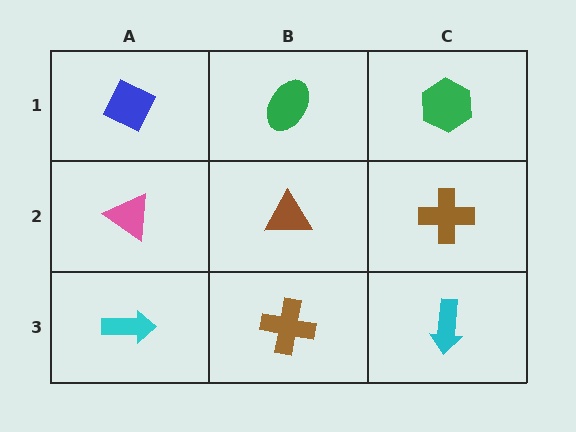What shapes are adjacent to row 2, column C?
A green hexagon (row 1, column C), a cyan arrow (row 3, column C), a brown triangle (row 2, column B).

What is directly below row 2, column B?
A brown cross.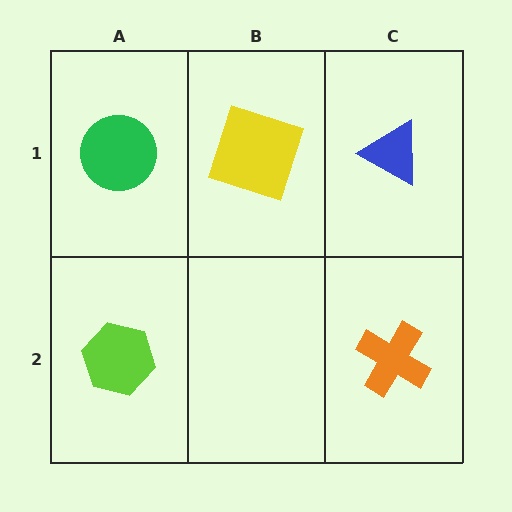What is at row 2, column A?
A lime hexagon.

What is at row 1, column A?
A green circle.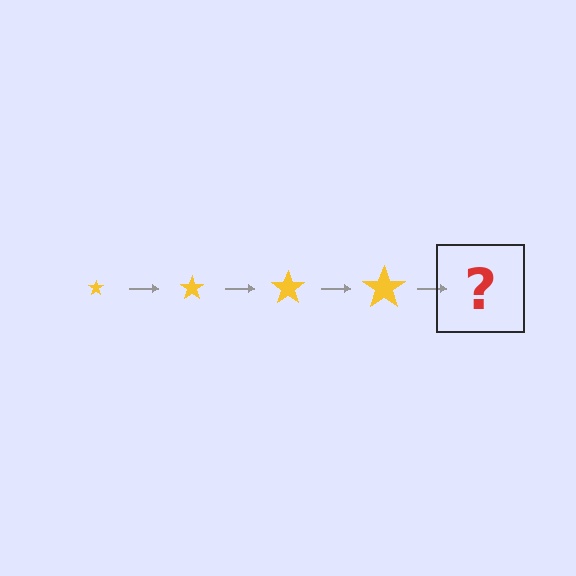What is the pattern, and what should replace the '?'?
The pattern is that the star gets progressively larger each step. The '?' should be a yellow star, larger than the previous one.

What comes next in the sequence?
The next element should be a yellow star, larger than the previous one.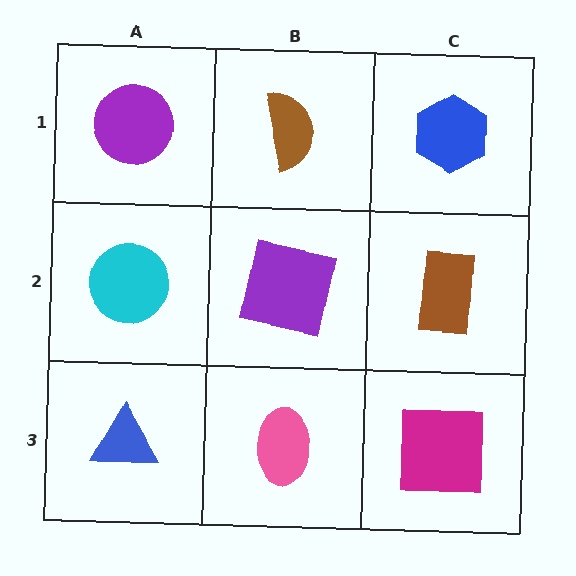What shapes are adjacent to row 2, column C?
A blue hexagon (row 1, column C), a magenta square (row 3, column C), a purple square (row 2, column B).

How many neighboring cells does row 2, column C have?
3.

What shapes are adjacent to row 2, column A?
A purple circle (row 1, column A), a blue triangle (row 3, column A), a purple square (row 2, column B).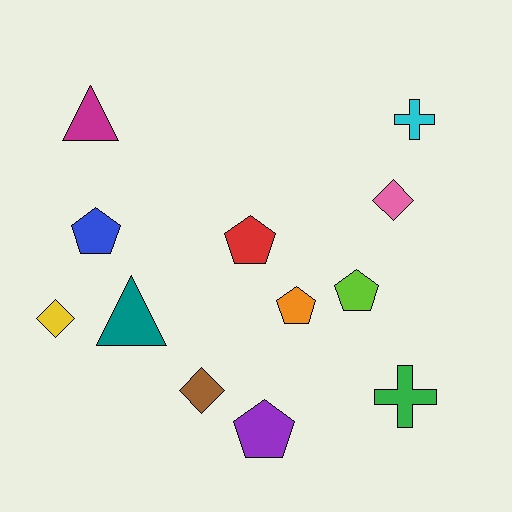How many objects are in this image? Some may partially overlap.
There are 12 objects.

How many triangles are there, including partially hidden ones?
There are 2 triangles.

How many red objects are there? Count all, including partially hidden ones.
There is 1 red object.